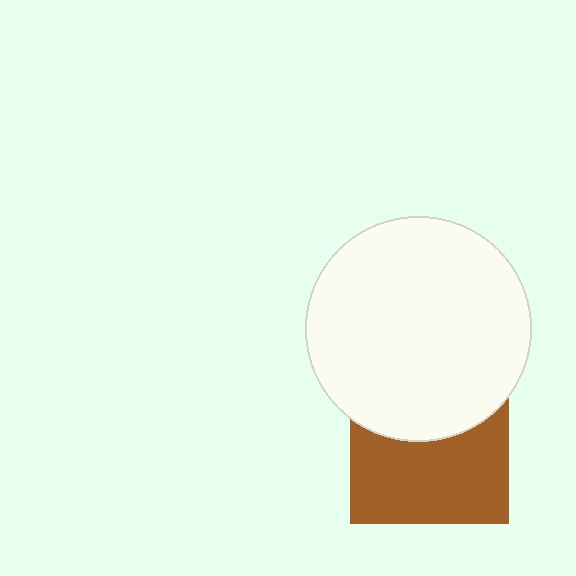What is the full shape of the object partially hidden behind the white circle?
The partially hidden object is a brown square.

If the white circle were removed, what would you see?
You would see the complete brown square.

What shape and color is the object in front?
The object in front is a white circle.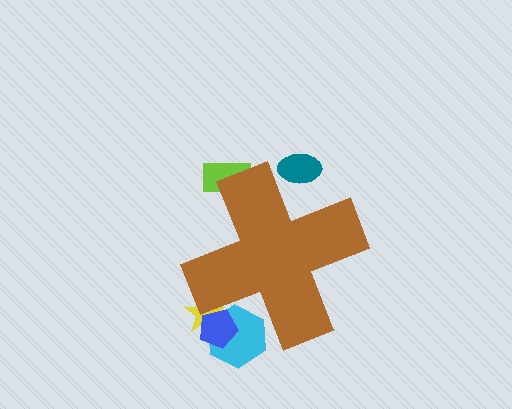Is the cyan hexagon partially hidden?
Yes, the cyan hexagon is partially hidden behind the brown cross.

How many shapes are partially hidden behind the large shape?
5 shapes are partially hidden.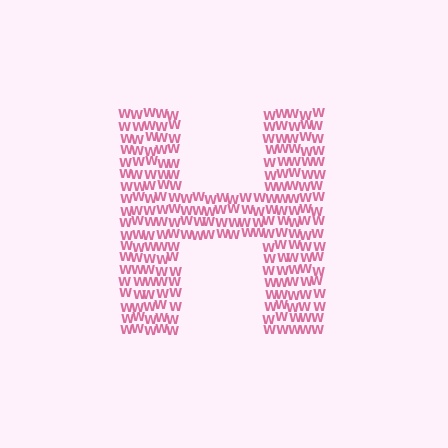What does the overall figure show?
The overall figure shows the letter H.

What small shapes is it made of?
It is made of small letter W's.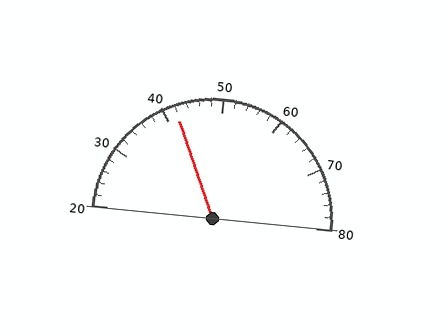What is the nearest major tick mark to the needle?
The nearest major tick mark is 40.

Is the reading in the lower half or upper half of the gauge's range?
The reading is in the lower half of the range (20 to 80).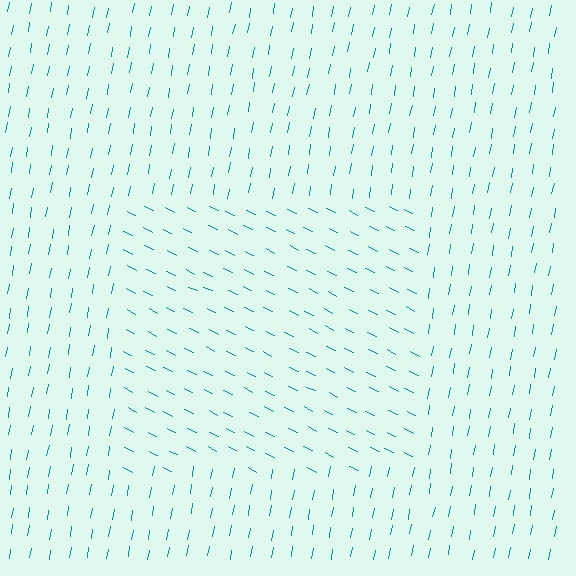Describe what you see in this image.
The image is filled with small teal line segments. A rectangle region in the image has lines oriented differently from the surrounding lines, creating a visible texture boundary.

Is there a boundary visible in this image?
Yes, there is a texture boundary formed by a change in line orientation.